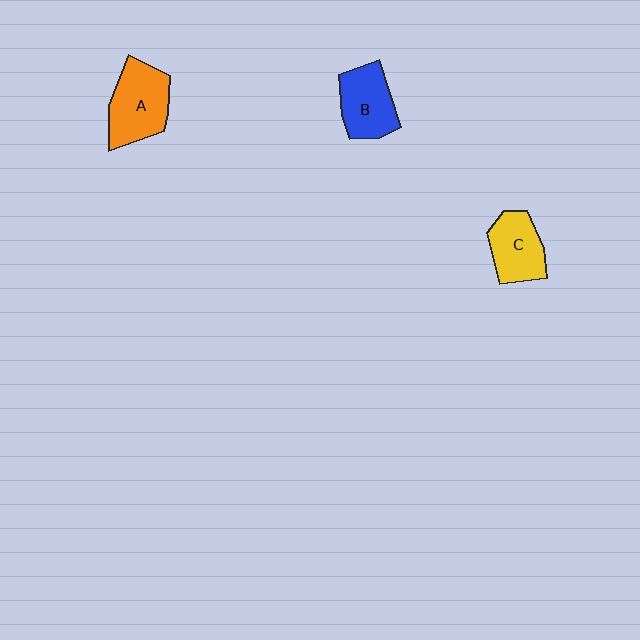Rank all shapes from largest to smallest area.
From largest to smallest: A (orange), B (blue), C (yellow).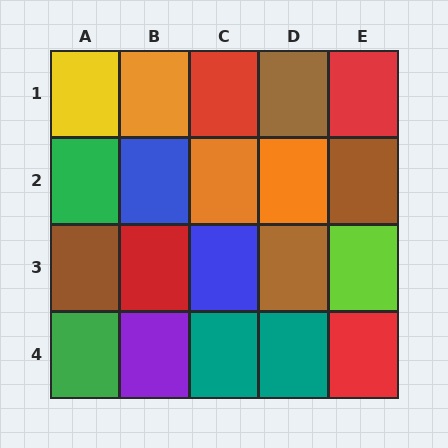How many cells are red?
4 cells are red.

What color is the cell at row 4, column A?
Green.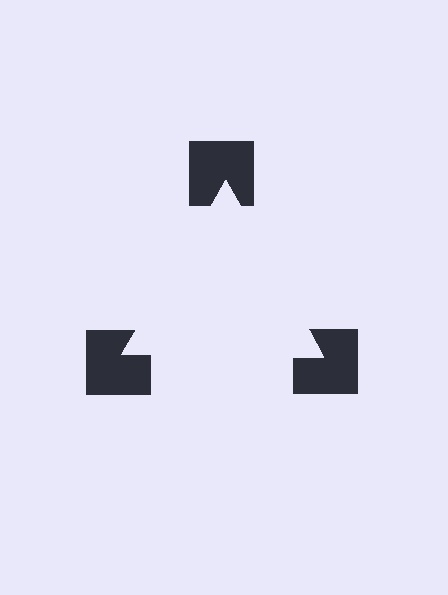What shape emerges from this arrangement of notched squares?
An illusory triangle — its edges are inferred from the aligned wedge cuts in the notched squares, not physically drawn.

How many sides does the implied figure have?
3 sides.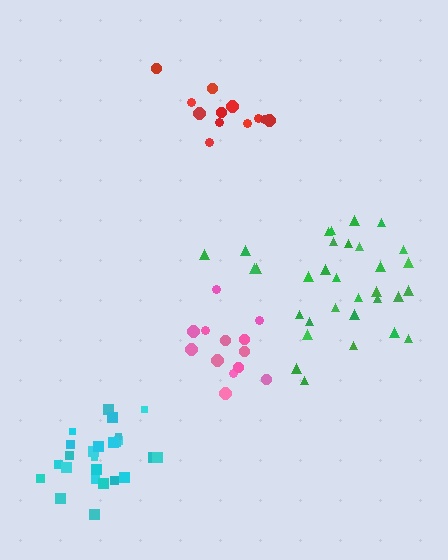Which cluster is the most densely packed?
Cyan.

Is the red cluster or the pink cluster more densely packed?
Pink.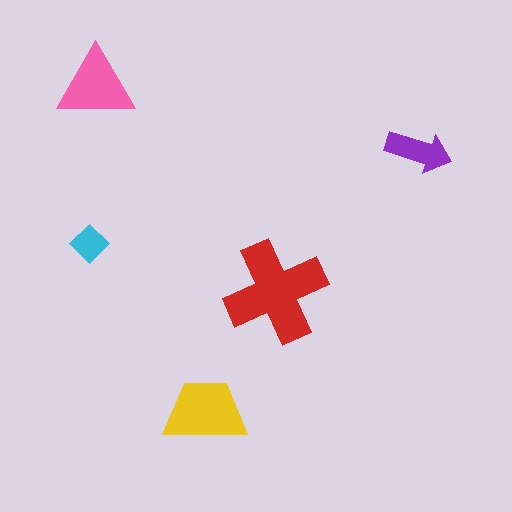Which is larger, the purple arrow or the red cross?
The red cross.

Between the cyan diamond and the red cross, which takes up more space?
The red cross.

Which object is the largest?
The red cross.